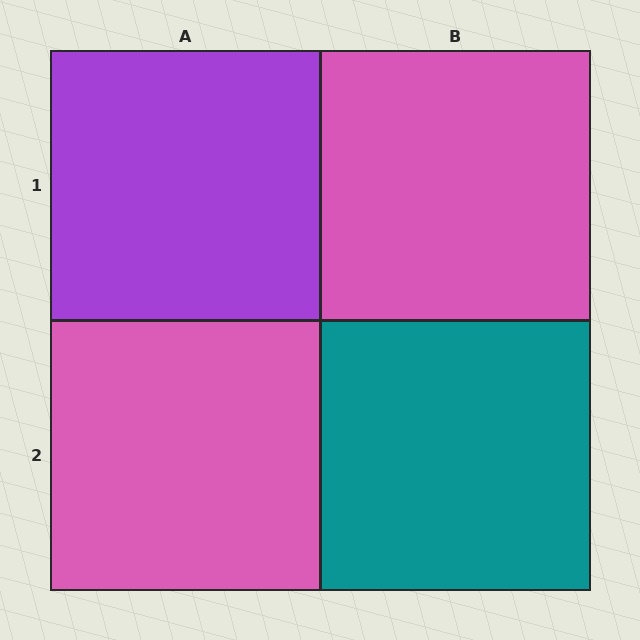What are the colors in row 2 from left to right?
Pink, teal.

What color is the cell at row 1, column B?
Pink.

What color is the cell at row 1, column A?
Purple.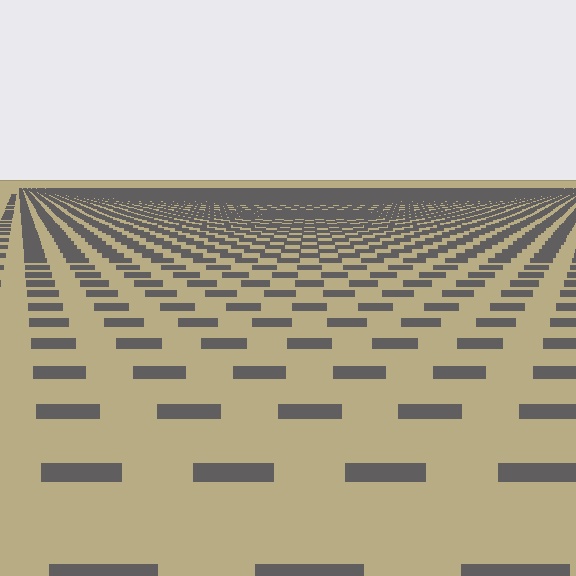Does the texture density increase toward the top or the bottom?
Density increases toward the top.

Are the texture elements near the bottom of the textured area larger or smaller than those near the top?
Larger. Near the bottom, elements are closer to the viewer and appear at a bigger on-screen size.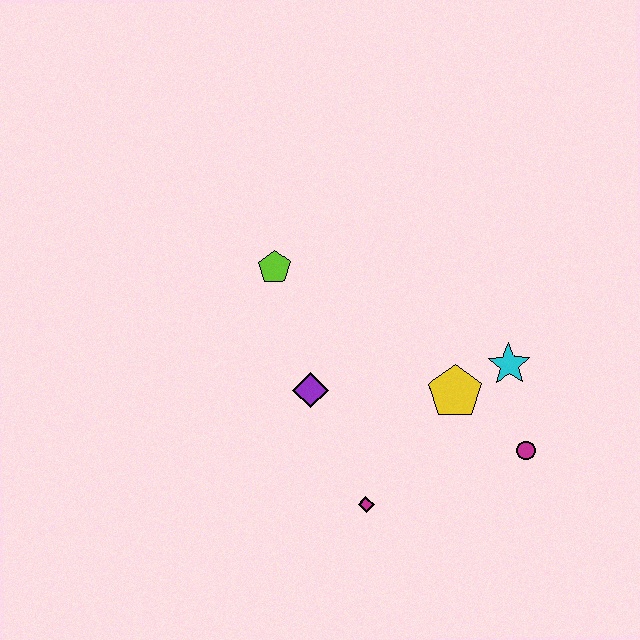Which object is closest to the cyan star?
The yellow pentagon is closest to the cyan star.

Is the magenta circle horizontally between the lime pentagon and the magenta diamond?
No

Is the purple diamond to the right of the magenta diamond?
No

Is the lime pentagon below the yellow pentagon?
No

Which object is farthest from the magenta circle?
The lime pentagon is farthest from the magenta circle.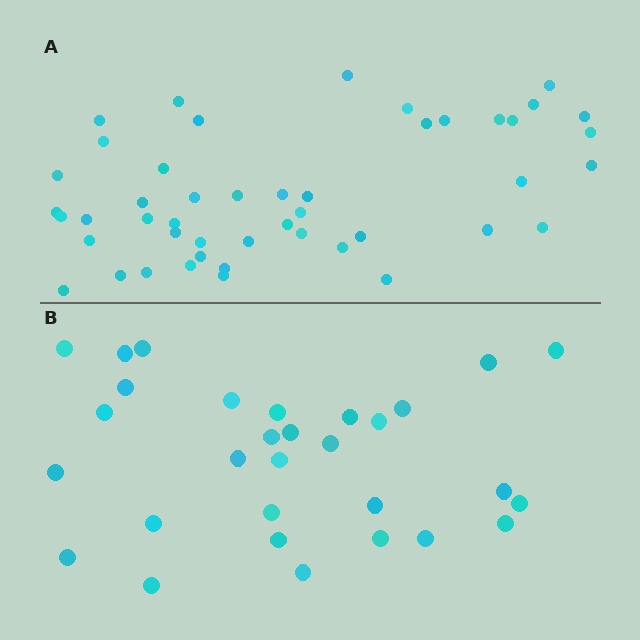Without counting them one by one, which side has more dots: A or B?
Region A (the top region) has more dots.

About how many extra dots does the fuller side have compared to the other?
Region A has approximately 15 more dots than region B.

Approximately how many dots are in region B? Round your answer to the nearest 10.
About 30 dots.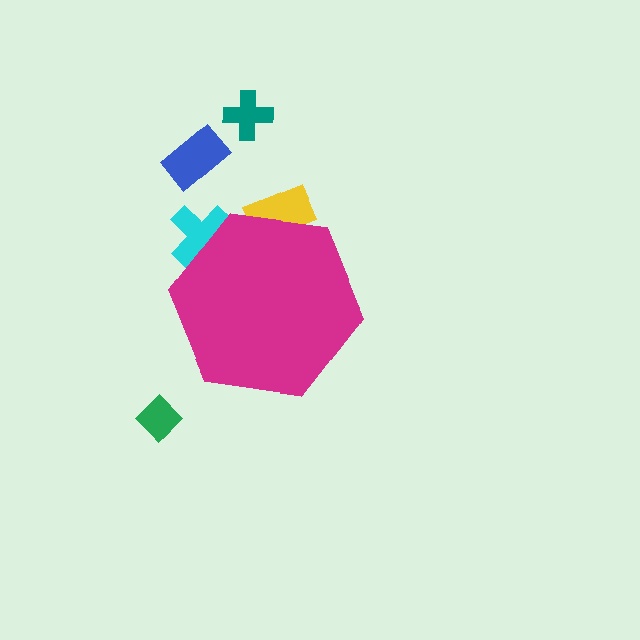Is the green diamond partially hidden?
No, the green diamond is fully visible.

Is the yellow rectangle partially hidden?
Yes, the yellow rectangle is partially hidden behind the magenta hexagon.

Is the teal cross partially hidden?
No, the teal cross is fully visible.